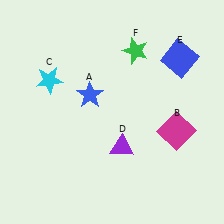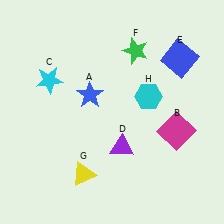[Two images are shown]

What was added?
A yellow triangle (G), a cyan hexagon (H) were added in Image 2.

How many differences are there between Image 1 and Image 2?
There are 2 differences between the two images.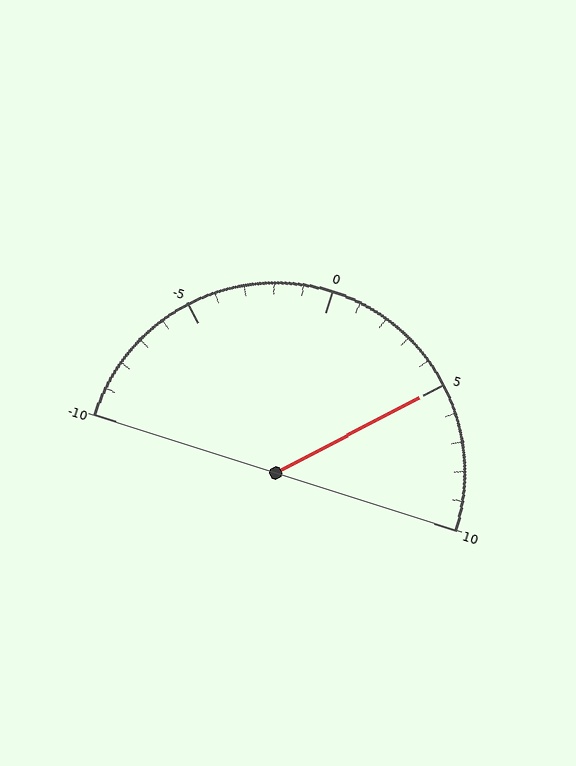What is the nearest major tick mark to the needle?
The nearest major tick mark is 5.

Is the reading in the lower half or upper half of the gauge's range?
The reading is in the upper half of the range (-10 to 10).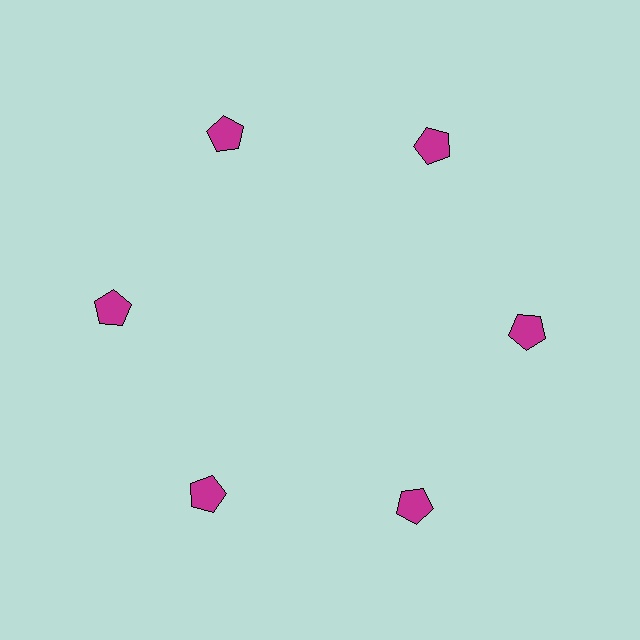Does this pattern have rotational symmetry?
Yes, this pattern has 6-fold rotational symmetry. It looks the same after rotating 60 degrees around the center.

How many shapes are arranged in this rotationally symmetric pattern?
There are 6 shapes, arranged in 6 groups of 1.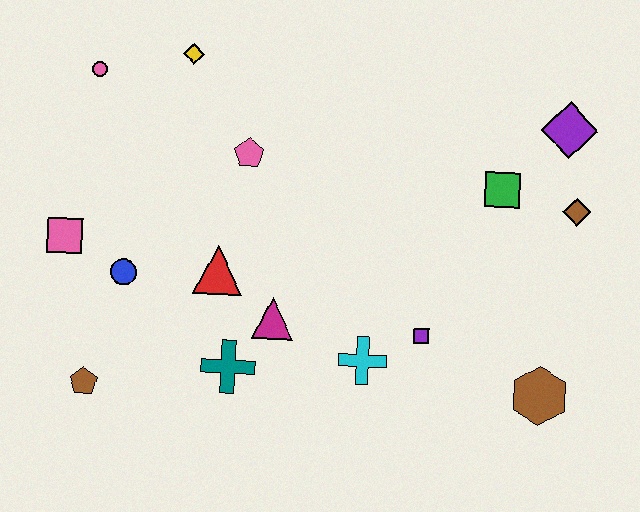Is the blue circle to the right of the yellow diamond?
No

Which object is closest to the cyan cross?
The purple square is closest to the cyan cross.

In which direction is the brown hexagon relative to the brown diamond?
The brown hexagon is below the brown diamond.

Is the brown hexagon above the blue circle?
No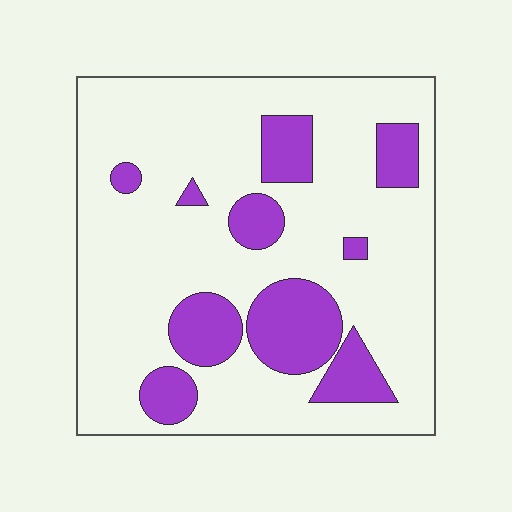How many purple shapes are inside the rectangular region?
10.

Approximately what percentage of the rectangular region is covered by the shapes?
Approximately 20%.